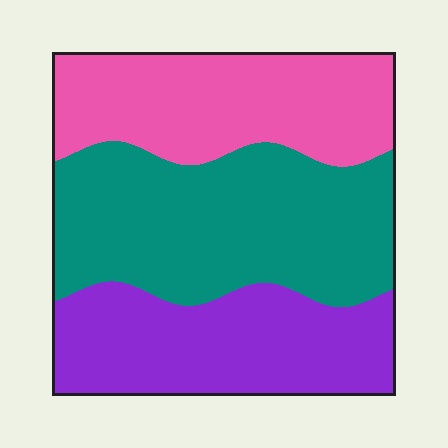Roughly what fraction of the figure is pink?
Pink takes up between a quarter and a half of the figure.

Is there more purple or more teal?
Teal.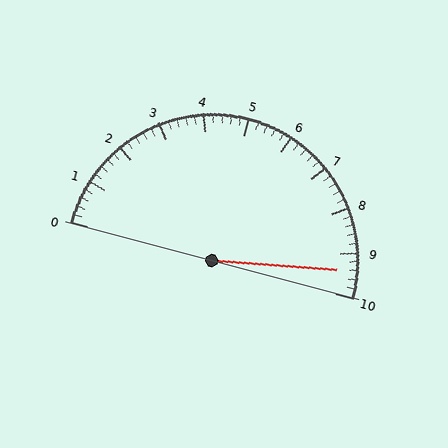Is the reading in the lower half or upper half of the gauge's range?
The reading is in the upper half of the range (0 to 10).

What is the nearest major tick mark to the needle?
The nearest major tick mark is 9.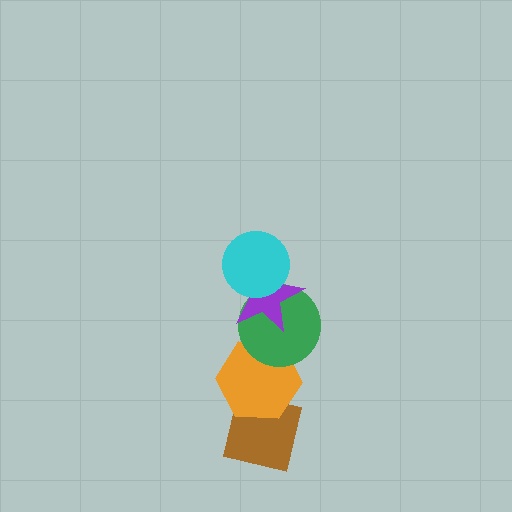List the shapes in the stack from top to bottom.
From top to bottom: the cyan circle, the purple star, the green circle, the orange hexagon, the brown square.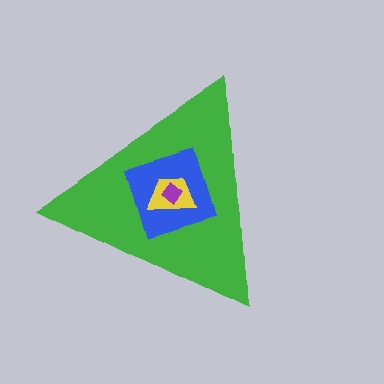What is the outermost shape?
The green triangle.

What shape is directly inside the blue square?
The yellow trapezoid.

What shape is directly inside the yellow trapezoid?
The purple diamond.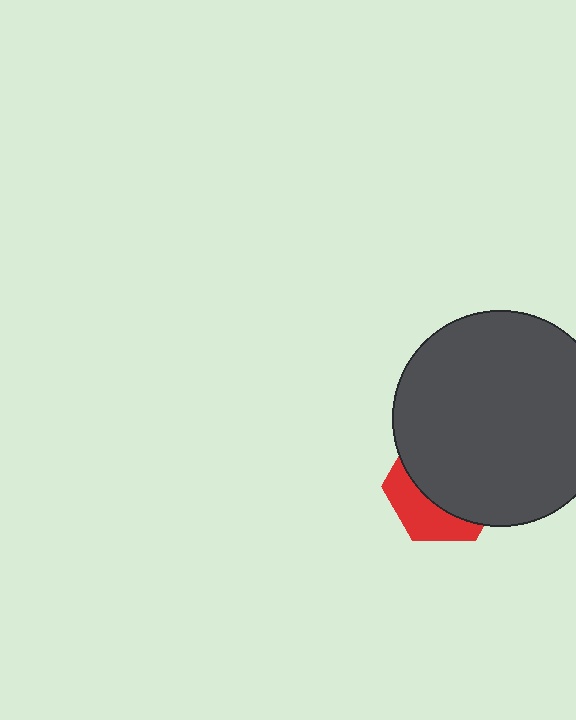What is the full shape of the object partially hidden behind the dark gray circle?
The partially hidden object is a red hexagon.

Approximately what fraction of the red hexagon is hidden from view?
Roughly 66% of the red hexagon is hidden behind the dark gray circle.